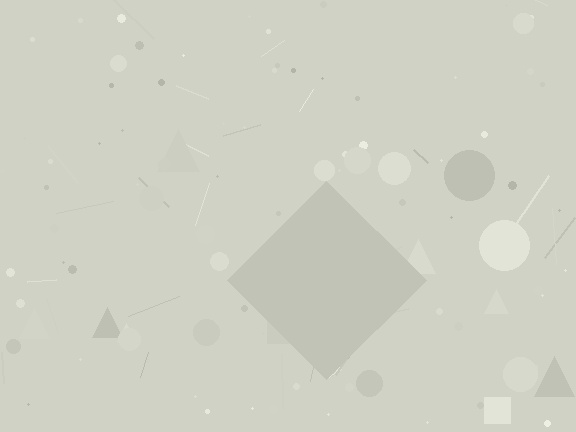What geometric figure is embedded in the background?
A diamond is embedded in the background.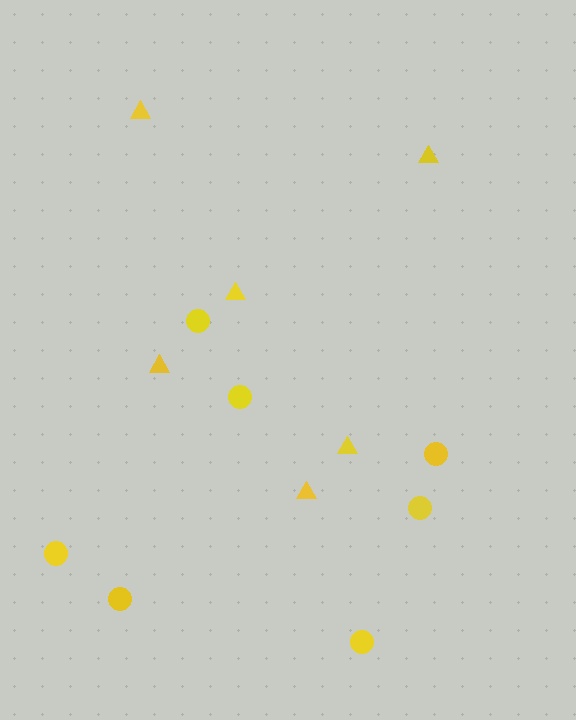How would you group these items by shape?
There are 2 groups: one group of triangles (6) and one group of circles (7).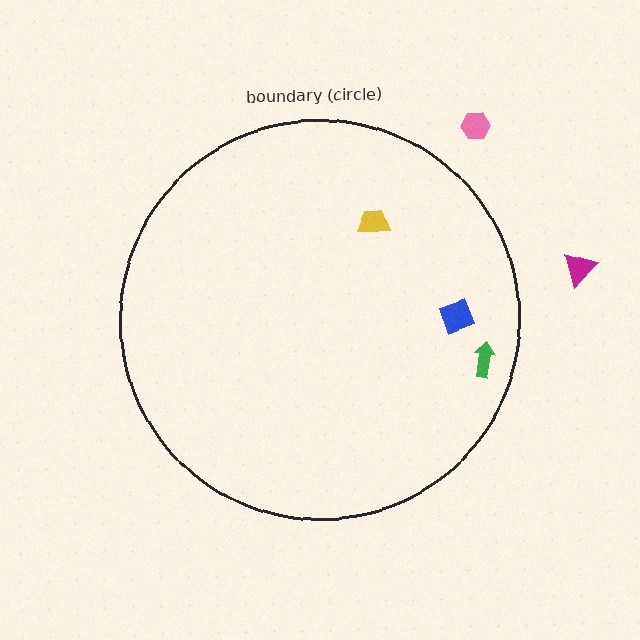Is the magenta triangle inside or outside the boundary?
Outside.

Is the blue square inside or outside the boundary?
Inside.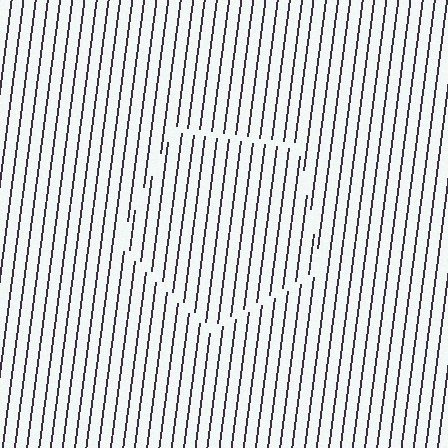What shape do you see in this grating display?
An illusory pentagon. The interior of the shape contains the same grating, shifted by half a period — the contour is defined by the phase discontinuity where line-ends from the inner and outer gratings abut.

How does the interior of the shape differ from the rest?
The interior of the shape contains the same grating, shifted by half a period — the contour is defined by the phase discontinuity where line-ends from the inner and outer gratings abut.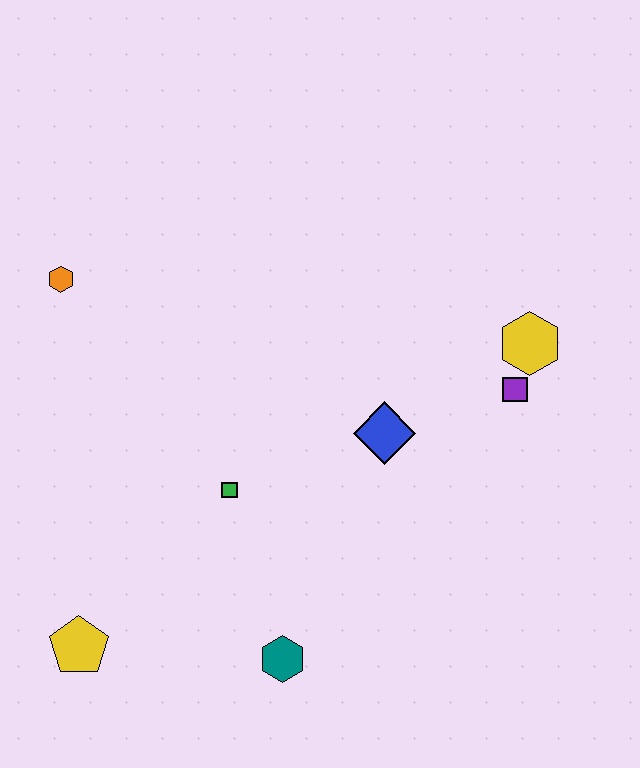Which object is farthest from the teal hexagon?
The orange hexagon is farthest from the teal hexagon.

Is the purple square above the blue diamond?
Yes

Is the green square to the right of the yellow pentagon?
Yes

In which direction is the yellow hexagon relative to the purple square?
The yellow hexagon is above the purple square.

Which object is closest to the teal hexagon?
The green square is closest to the teal hexagon.